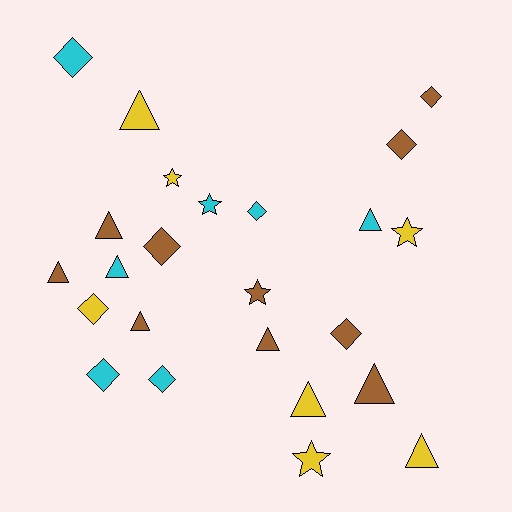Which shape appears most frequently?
Triangle, with 10 objects.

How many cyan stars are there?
There is 1 cyan star.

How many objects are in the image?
There are 24 objects.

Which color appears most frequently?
Brown, with 10 objects.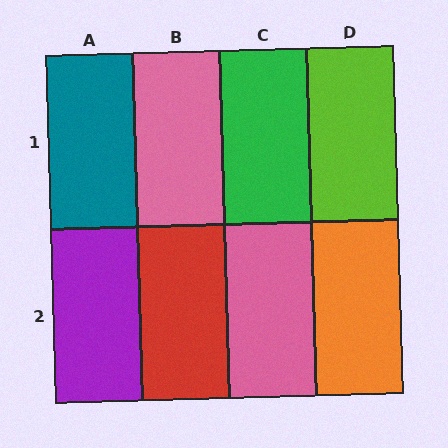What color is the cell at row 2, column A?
Purple.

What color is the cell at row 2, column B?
Red.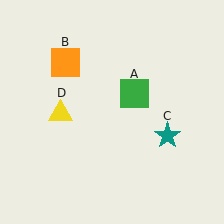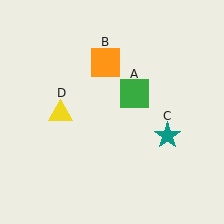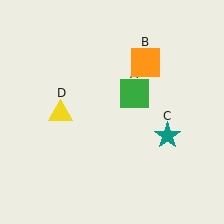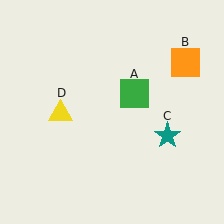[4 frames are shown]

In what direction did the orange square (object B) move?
The orange square (object B) moved right.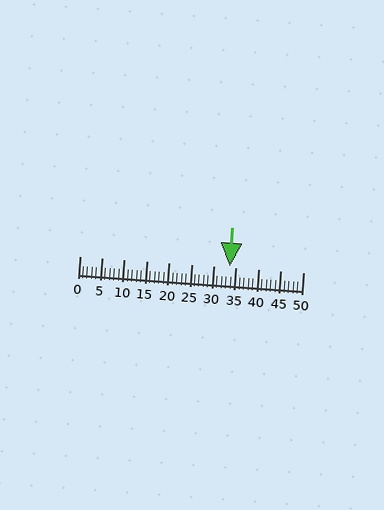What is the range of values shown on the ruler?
The ruler shows values from 0 to 50.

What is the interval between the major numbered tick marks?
The major tick marks are spaced 5 units apart.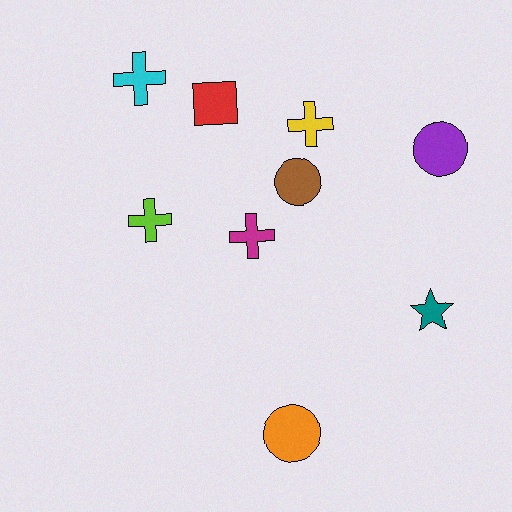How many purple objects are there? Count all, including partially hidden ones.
There is 1 purple object.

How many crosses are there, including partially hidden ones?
There are 4 crosses.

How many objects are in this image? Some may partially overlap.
There are 9 objects.